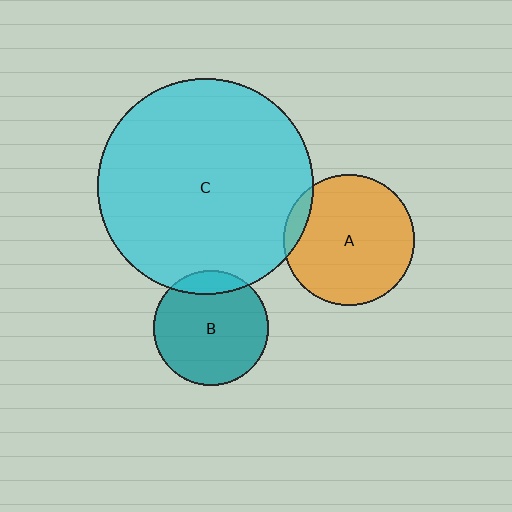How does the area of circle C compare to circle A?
Approximately 2.7 times.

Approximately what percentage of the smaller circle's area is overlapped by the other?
Approximately 15%.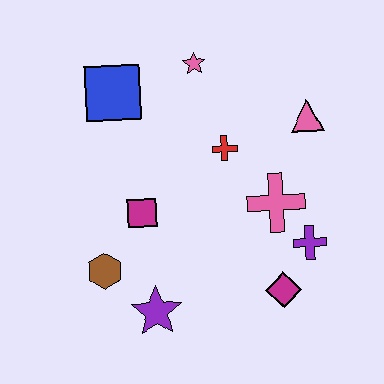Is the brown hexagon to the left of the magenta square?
Yes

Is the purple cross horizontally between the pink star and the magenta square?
No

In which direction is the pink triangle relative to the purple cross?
The pink triangle is above the purple cross.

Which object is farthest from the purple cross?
The blue square is farthest from the purple cross.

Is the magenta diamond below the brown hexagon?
Yes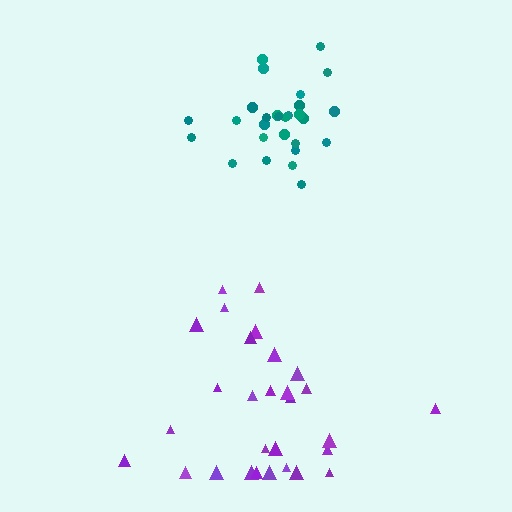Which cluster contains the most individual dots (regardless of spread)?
Purple (29).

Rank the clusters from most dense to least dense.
teal, purple.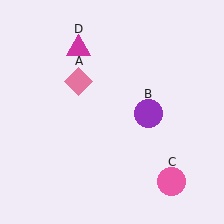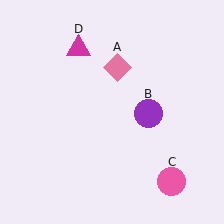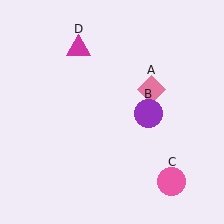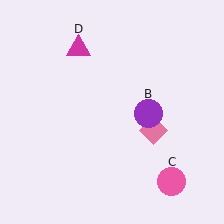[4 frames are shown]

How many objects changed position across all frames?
1 object changed position: pink diamond (object A).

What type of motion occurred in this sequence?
The pink diamond (object A) rotated clockwise around the center of the scene.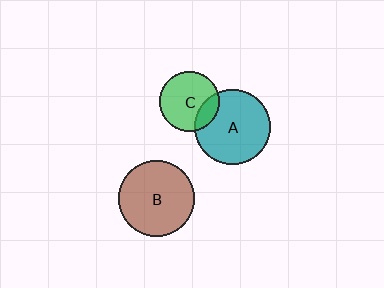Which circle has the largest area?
Circle B (brown).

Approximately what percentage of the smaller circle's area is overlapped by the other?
Approximately 20%.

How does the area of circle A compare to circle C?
Approximately 1.6 times.